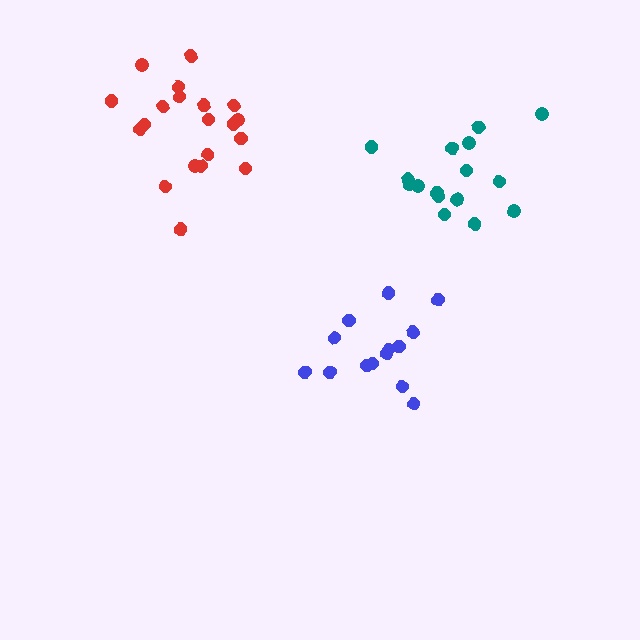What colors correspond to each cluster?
The clusters are colored: teal, red, blue.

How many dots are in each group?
Group 1: 16 dots, Group 2: 20 dots, Group 3: 14 dots (50 total).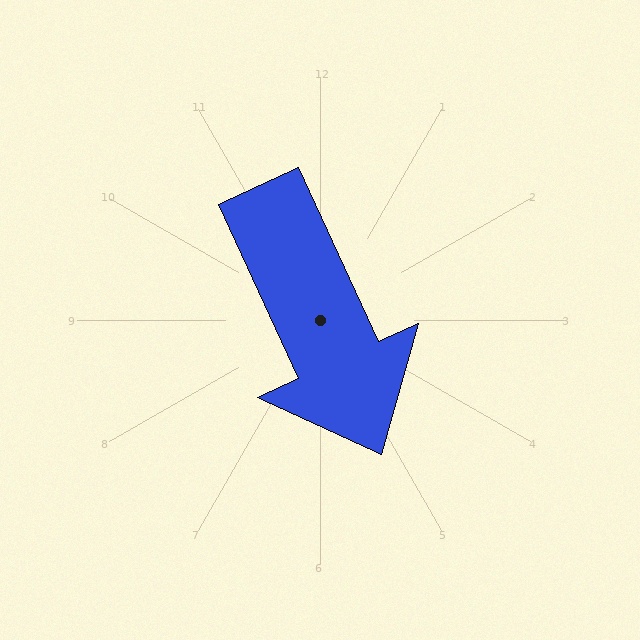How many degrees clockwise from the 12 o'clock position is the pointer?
Approximately 155 degrees.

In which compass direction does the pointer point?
Southeast.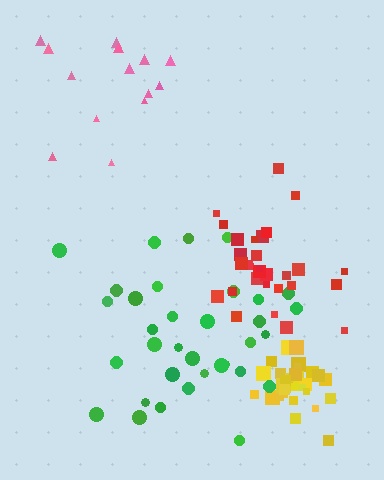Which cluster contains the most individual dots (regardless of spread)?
Green (34).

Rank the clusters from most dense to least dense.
yellow, red, green, pink.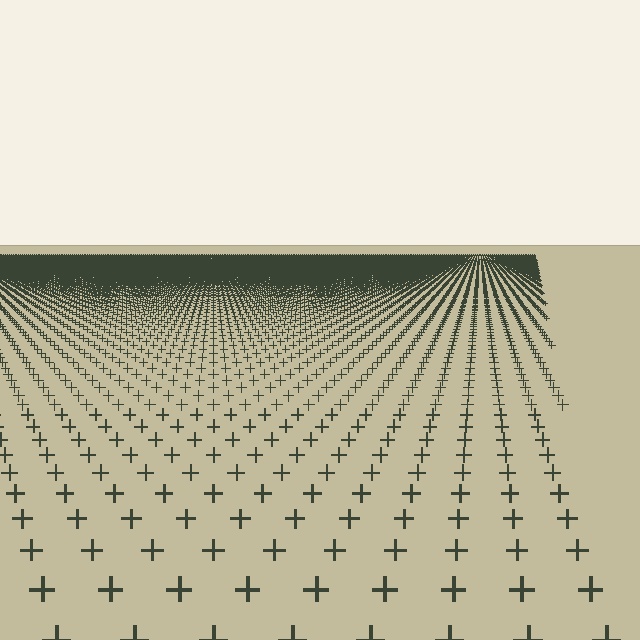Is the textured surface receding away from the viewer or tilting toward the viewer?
The surface is receding away from the viewer. Texture elements get smaller and denser toward the top.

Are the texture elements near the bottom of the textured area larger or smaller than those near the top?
Larger. Near the bottom, elements are closer to the viewer and appear at a bigger on-screen size.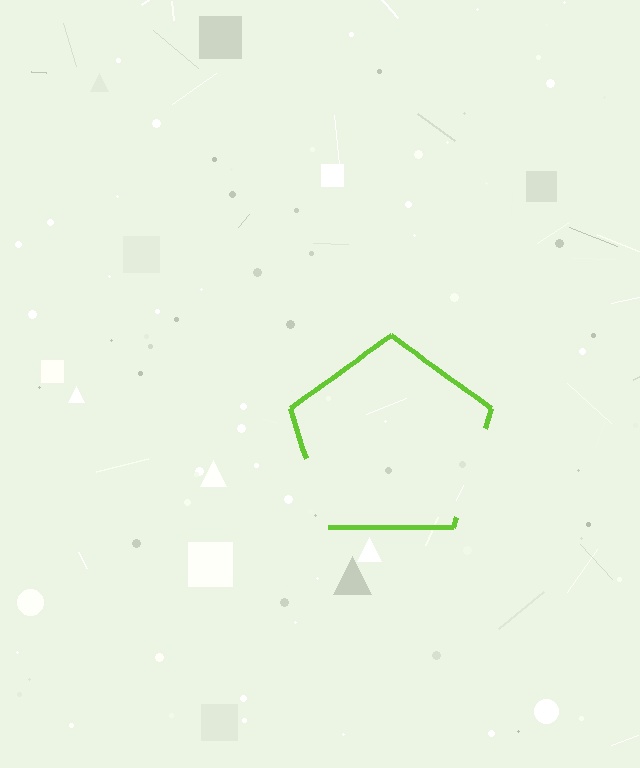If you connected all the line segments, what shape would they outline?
They would outline a pentagon.